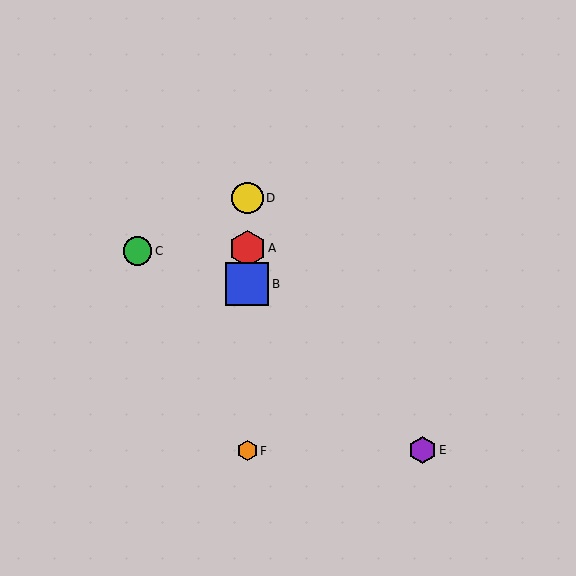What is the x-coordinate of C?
Object C is at x≈138.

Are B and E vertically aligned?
No, B is at x≈247 and E is at x≈423.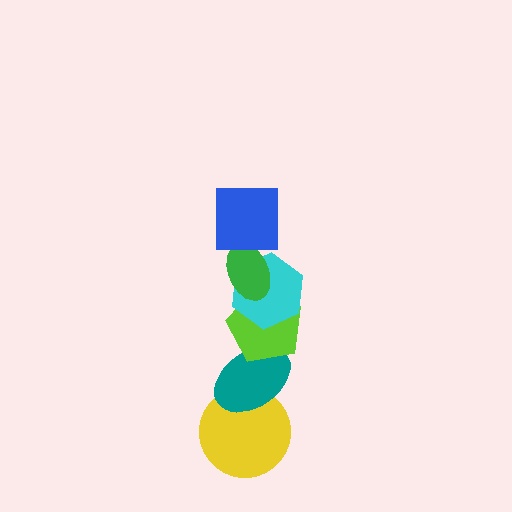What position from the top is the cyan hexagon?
The cyan hexagon is 3rd from the top.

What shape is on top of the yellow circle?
The teal ellipse is on top of the yellow circle.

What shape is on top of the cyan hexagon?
The green ellipse is on top of the cyan hexagon.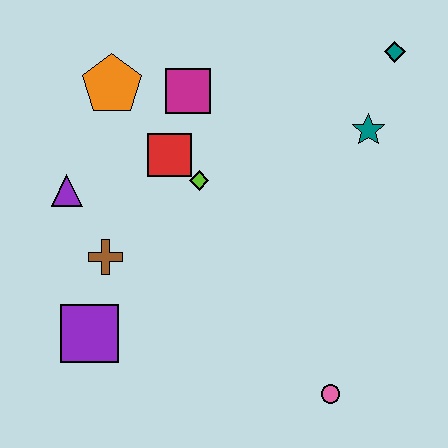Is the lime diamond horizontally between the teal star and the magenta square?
Yes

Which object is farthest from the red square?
The pink circle is farthest from the red square.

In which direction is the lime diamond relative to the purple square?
The lime diamond is above the purple square.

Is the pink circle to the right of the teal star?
No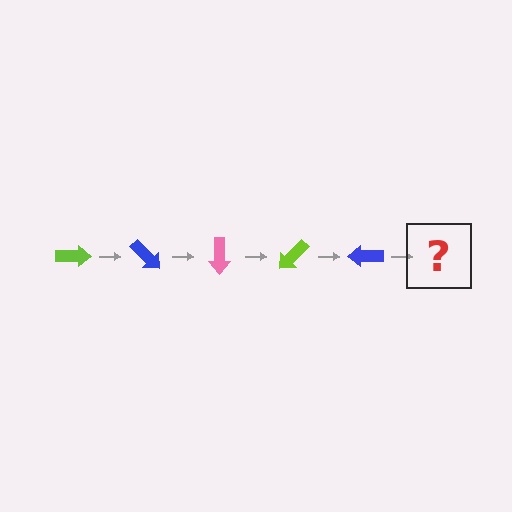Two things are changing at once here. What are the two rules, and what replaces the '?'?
The two rules are that it rotates 45 degrees each step and the color cycles through lime, blue, and pink. The '?' should be a pink arrow, rotated 225 degrees from the start.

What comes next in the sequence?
The next element should be a pink arrow, rotated 225 degrees from the start.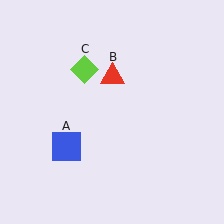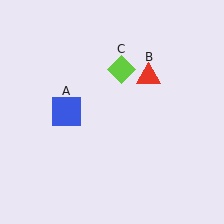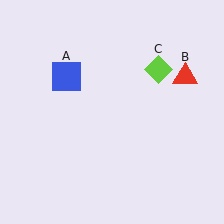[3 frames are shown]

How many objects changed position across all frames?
3 objects changed position: blue square (object A), red triangle (object B), lime diamond (object C).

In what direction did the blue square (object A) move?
The blue square (object A) moved up.